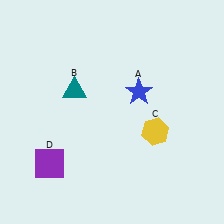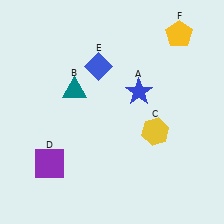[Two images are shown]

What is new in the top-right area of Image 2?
A yellow pentagon (F) was added in the top-right area of Image 2.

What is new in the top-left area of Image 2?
A blue diamond (E) was added in the top-left area of Image 2.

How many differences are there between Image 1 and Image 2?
There are 2 differences between the two images.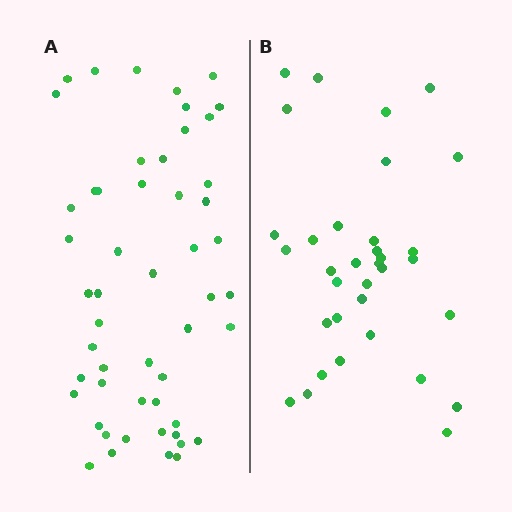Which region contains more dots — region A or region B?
Region A (the left region) has more dots.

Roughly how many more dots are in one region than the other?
Region A has approximately 20 more dots than region B.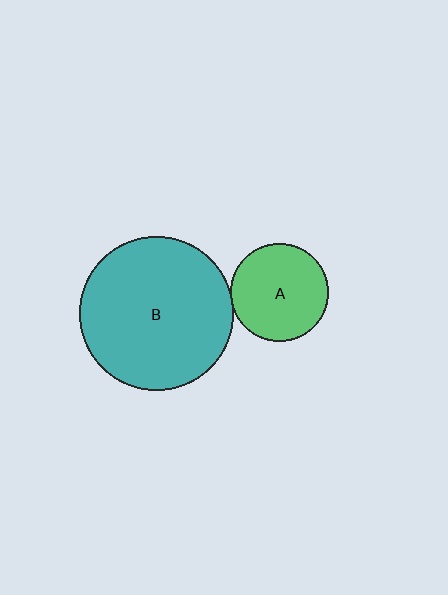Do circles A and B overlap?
Yes.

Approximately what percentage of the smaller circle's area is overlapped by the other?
Approximately 5%.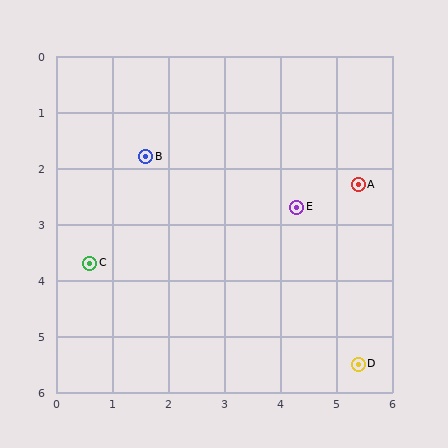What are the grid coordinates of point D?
Point D is at approximately (5.4, 5.5).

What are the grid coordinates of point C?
Point C is at approximately (0.6, 3.7).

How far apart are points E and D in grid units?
Points E and D are about 3.0 grid units apart.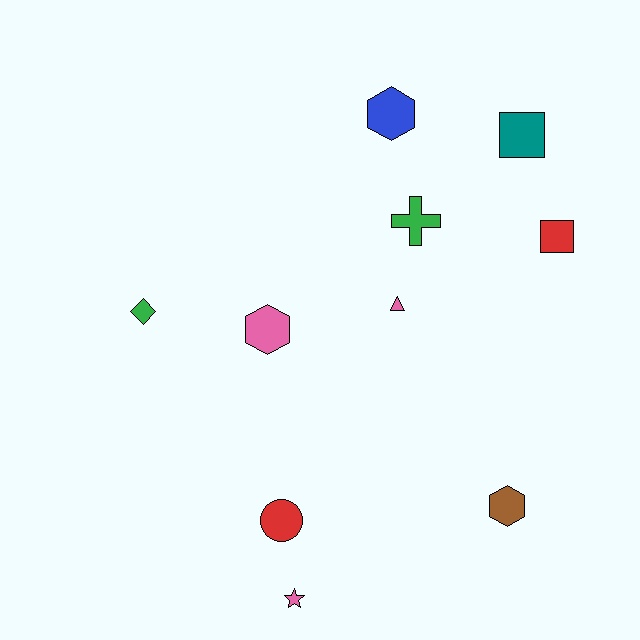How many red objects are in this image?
There are 2 red objects.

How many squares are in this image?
There are 2 squares.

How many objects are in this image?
There are 10 objects.